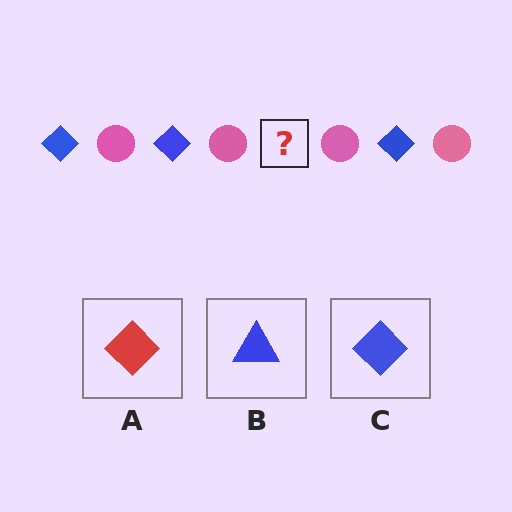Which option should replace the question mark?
Option C.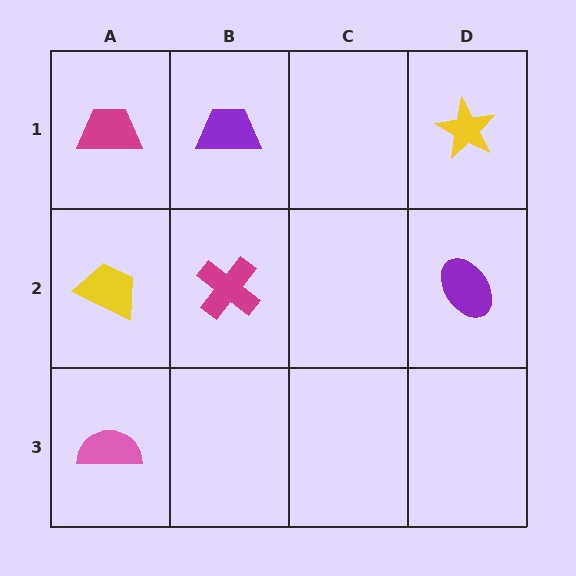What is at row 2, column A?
A yellow trapezoid.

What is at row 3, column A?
A pink semicircle.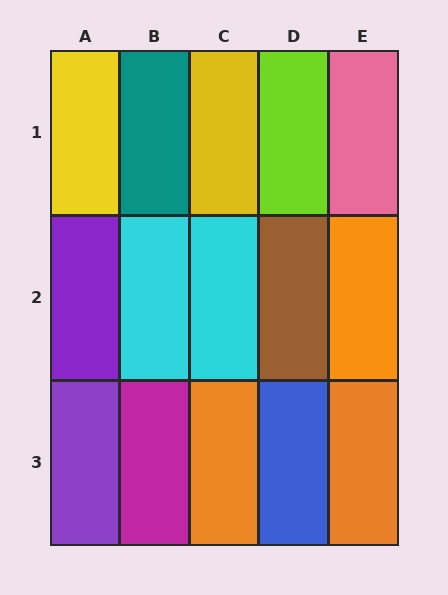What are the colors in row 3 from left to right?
Purple, magenta, orange, blue, orange.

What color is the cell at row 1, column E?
Pink.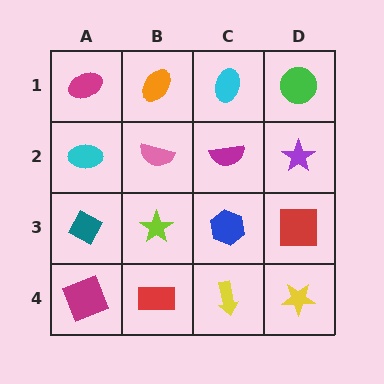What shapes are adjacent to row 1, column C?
A magenta semicircle (row 2, column C), an orange ellipse (row 1, column B), a green circle (row 1, column D).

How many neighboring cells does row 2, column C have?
4.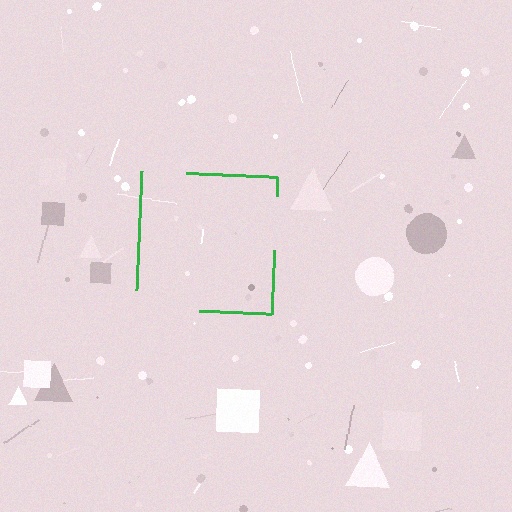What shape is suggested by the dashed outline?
The dashed outline suggests a square.